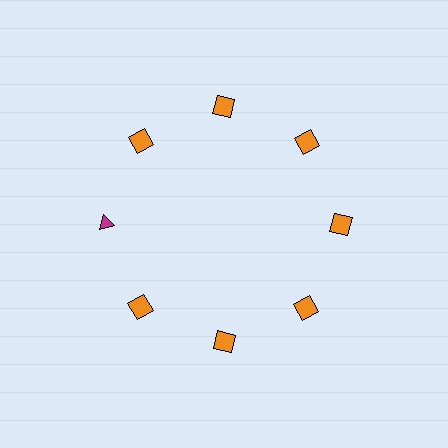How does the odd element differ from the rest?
It differs in both color (magenta instead of orange) and shape (triangle instead of square).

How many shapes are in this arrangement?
There are 8 shapes arranged in a ring pattern.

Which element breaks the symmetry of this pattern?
The magenta triangle at roughly the 9 o'clock position breaks the symmetry. All other shapes are orange squares.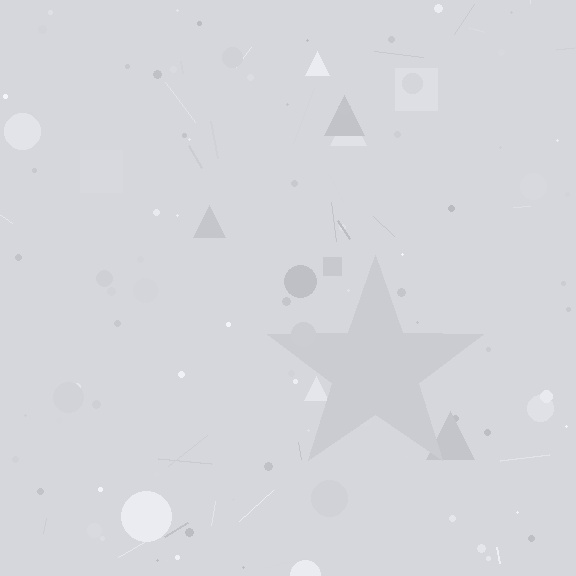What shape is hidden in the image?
A star is hidden in the image.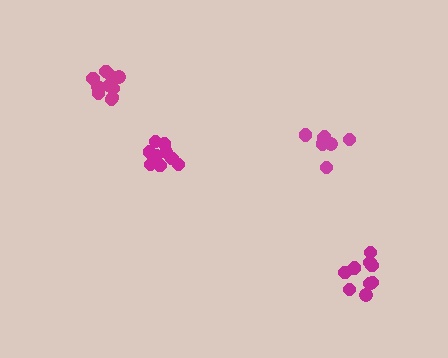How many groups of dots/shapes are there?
There are 4 groups.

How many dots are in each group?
Group 1: 7 dots, Group 2: 12 dots, Group 3: 9 dots, Group 4: 9 dots (37 total).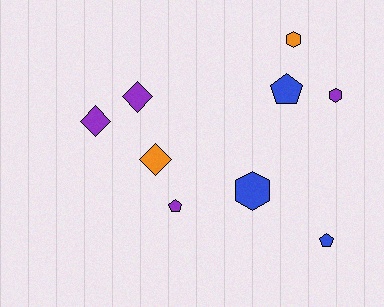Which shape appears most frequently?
Diamond, with 3 objects.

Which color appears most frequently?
Purple, with 4 objects.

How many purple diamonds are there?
There are 2 purple diamonds.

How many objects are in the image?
There are 9 objects.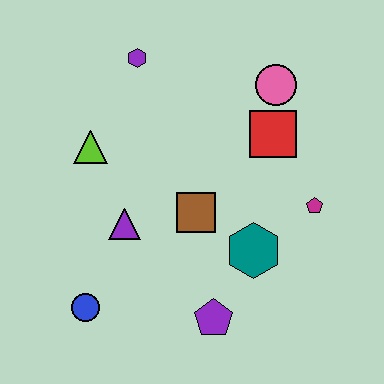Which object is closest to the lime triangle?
The purple triangle is closest to the lime triangle.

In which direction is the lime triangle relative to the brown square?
The lime triangle is to the left of the brown square.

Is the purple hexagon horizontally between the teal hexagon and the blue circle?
Yes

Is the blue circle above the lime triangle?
No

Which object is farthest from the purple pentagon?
The purple hexagon is farthest from the purple pentagon.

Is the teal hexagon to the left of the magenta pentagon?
Yes